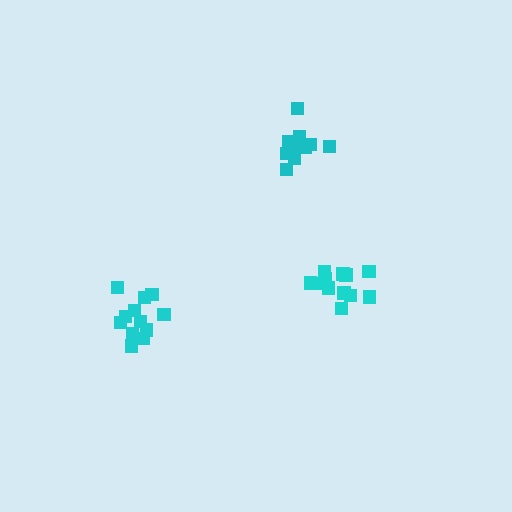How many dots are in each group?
Group 1: 12 dots, Group 2: 12 dots, Group 3: 11 dots (35 total).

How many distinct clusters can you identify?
There are 3 distinct clusters.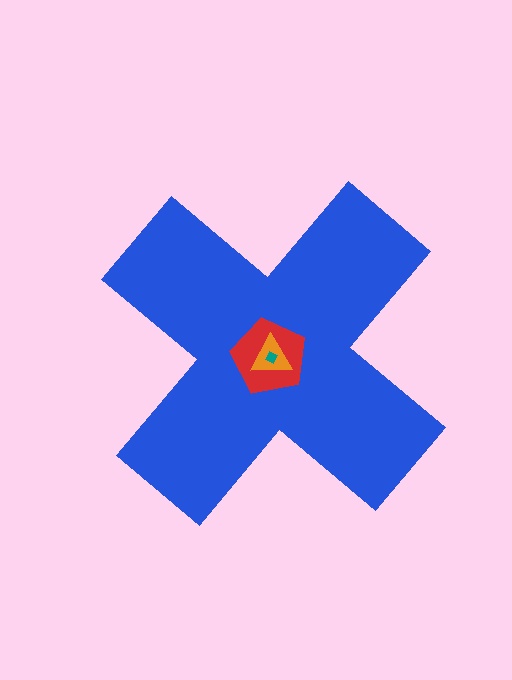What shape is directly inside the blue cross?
The red pentagon.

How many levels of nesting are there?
4.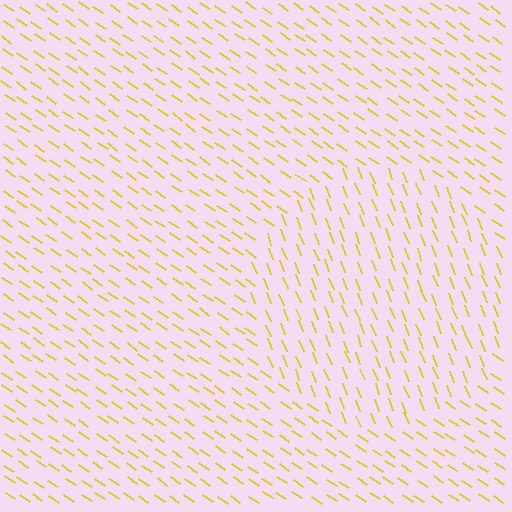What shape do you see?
I see a circle.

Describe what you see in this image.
The image is filled with small yellow line segments. A circle region in the image has lines oriented differently from the surrounding lines, creating a visible texture boundary.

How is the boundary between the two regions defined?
The boundary is defined purely by a change in line orientation (approximately 34 degrees difference). All lines are the same color and thickness.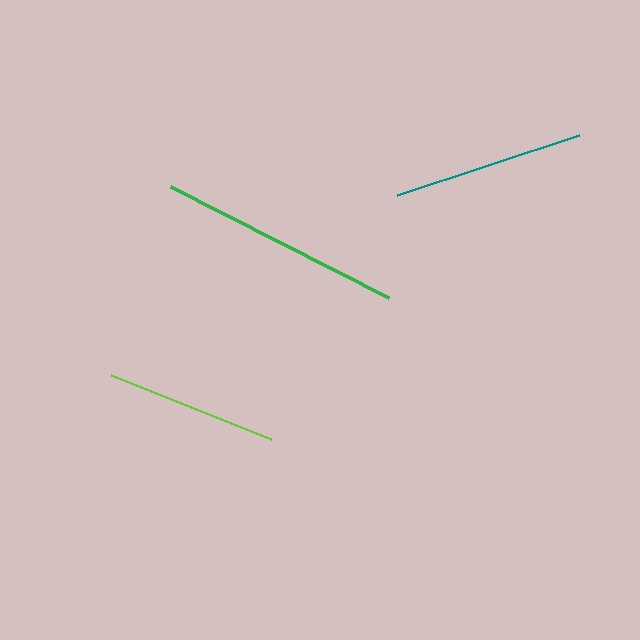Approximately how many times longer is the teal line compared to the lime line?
The teal line is approximately 1.1 times the length of the lime line.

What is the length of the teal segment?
The teal segment is approximately 191 pixels long.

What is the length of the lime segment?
The lime segment is approximately 172 pixels long.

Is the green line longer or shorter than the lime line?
The green line is longer than the lime line.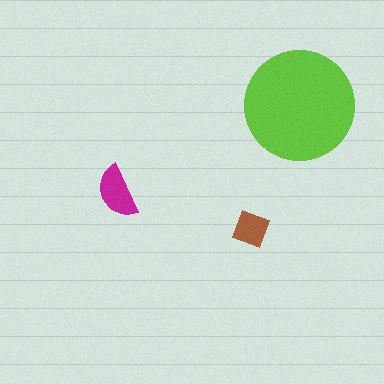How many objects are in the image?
There are 3 objects in the image.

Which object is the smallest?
The brown diamond.